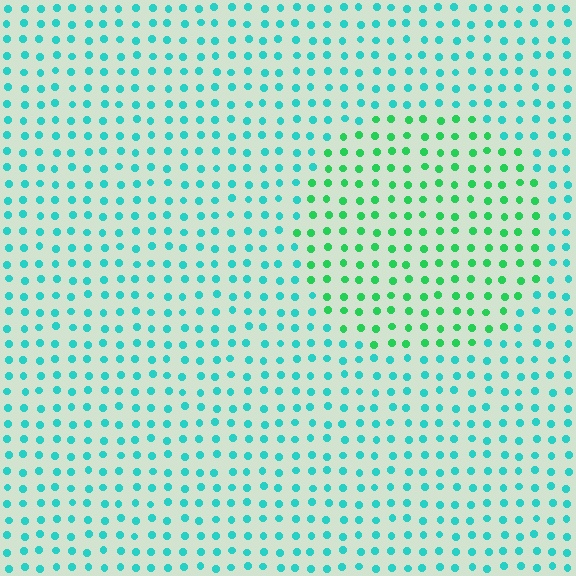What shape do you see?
I see a circle.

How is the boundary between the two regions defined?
The boundary is defined purely by a slight shift in hue (about 39 degrees). Spacing, size, and orientation are identical on both sides.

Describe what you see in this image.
The image is filled with small cyan elements in a uniform arrangement. A circle-shaped region is visible where the elements are tinted to a slightly different hue, forming a subtle color boundary.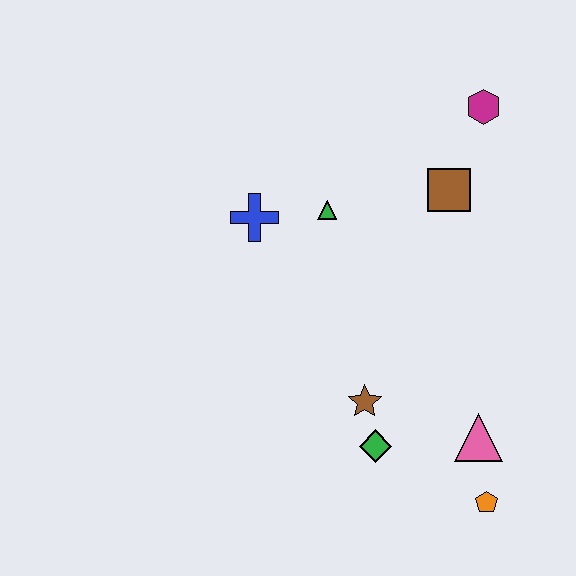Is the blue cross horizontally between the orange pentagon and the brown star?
No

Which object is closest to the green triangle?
The blue cross is closest to the green triangle.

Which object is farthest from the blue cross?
The orange pentagon is farthest from the blue cross.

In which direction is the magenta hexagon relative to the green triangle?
The magenta hexagon is to the right of the green triangle.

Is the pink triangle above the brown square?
No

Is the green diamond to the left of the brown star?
No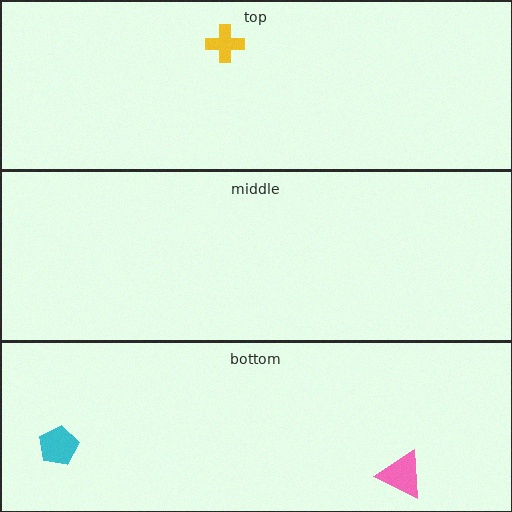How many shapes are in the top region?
1.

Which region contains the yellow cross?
The top region.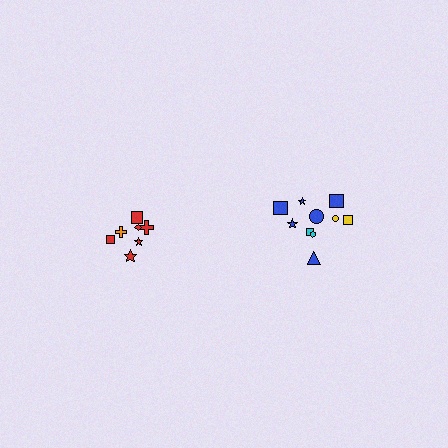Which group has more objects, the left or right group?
The right group.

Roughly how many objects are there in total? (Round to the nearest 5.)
Roughly 20 objects in total.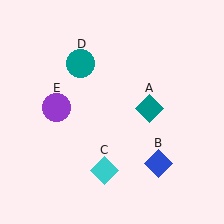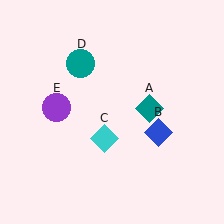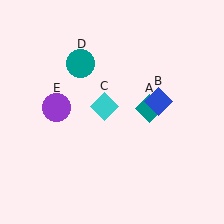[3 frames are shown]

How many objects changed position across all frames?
2 objects changed position: blue diamond (object B), cyan diamond (object C).